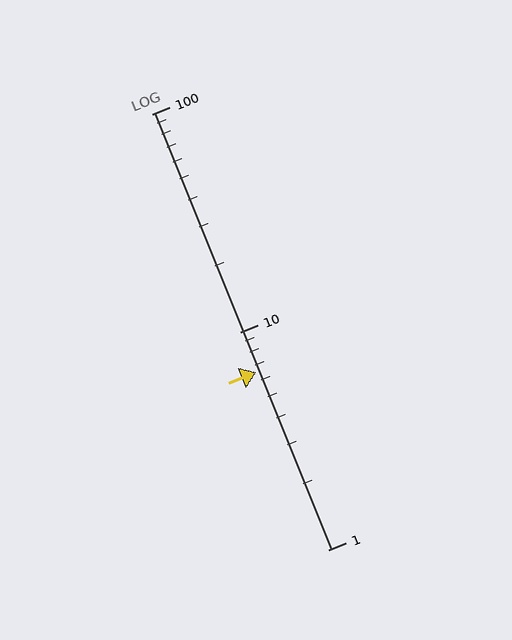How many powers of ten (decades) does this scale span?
The scale spans 2 decades, from 1 to 100.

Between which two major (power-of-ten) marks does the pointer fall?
The pointer is between 1 and 10.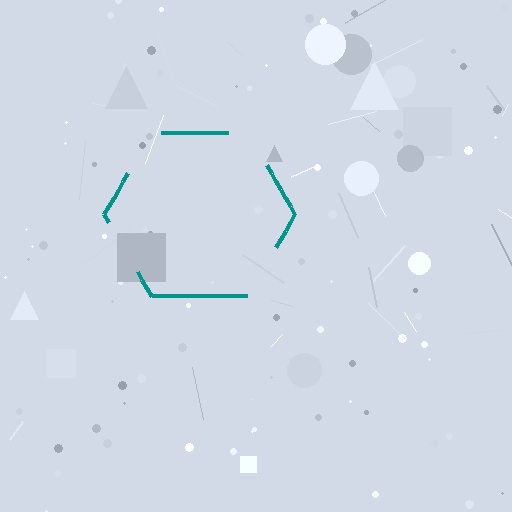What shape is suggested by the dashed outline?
The dashed outline suggests a hexagon.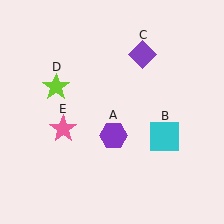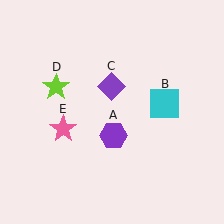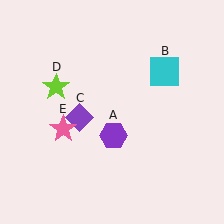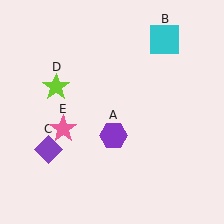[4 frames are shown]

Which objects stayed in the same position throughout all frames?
Purple hexagon (object A) and lime star (object D) and pink star (object E) remained stationary.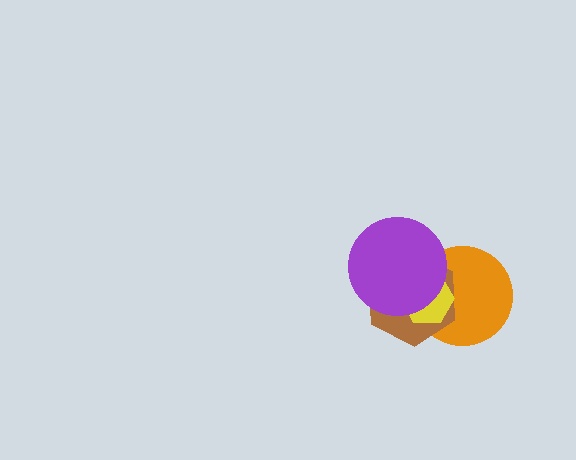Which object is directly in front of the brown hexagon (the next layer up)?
The yellow hexagon is directly in front of the brown hexagon.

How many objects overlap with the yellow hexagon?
3 objects overlap with the yellow hexagon.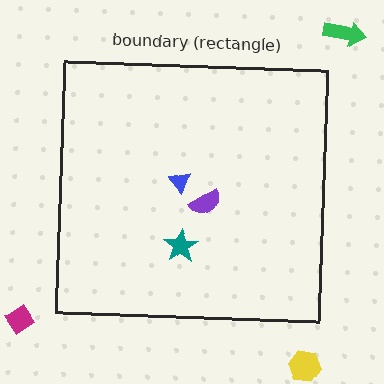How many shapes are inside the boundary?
3 inside, 3 outside.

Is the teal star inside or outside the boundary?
Inside.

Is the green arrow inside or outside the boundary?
Outside.